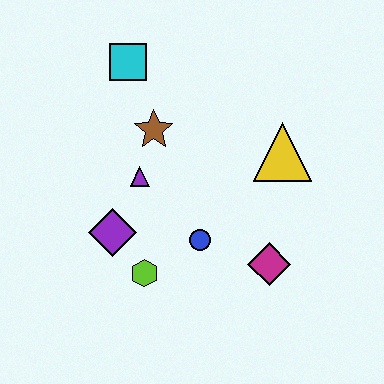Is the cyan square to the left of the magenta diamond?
Yes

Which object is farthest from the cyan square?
The magenta diamond is farthest from the cyan square.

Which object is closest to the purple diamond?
The lime hexagon is closest to the purple diamond.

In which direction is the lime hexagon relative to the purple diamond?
The lime hexagon is below the purple diamond.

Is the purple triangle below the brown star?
Yes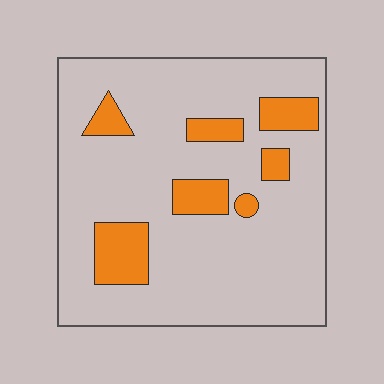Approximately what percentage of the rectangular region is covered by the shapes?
Approximately 15%.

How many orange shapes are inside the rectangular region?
7.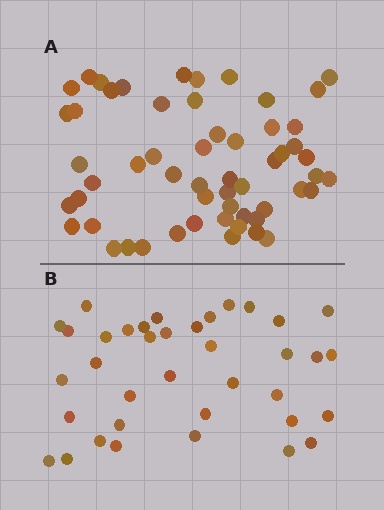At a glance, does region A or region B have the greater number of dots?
Region A (the top region) has more dots.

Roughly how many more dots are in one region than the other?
Region A has approximately 20 more dots than region B.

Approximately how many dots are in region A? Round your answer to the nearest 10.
About 60 dots. (The exact count is 56, which rounds to 60.)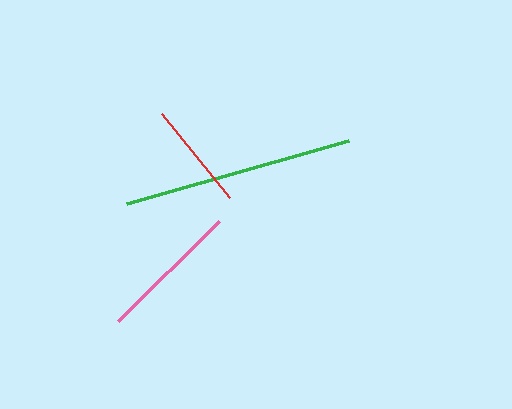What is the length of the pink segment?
The pink segment is approximately 142 pixels long.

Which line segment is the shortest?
The red line is the shortest at approximately 108 pixels.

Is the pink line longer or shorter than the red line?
The pink line is longer than the red line.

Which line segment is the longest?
The green line is the longest at approximately 231 pixels.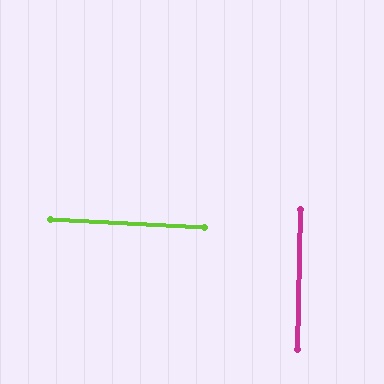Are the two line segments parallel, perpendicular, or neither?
Perpendicular — they meet at approximately 88°.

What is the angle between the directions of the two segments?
Approximately 88 degrees.